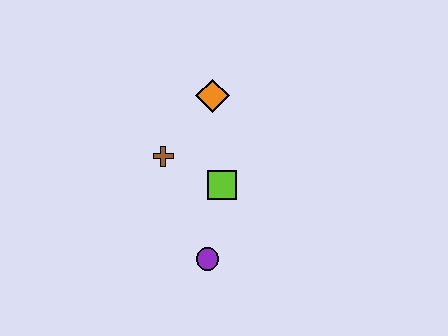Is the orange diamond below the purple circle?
No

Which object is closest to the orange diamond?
The brown cross is closest to the orange diamond.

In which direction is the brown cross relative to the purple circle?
The brown cross is above the purple circle.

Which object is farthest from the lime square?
The orange diamond is farthest from the lime square.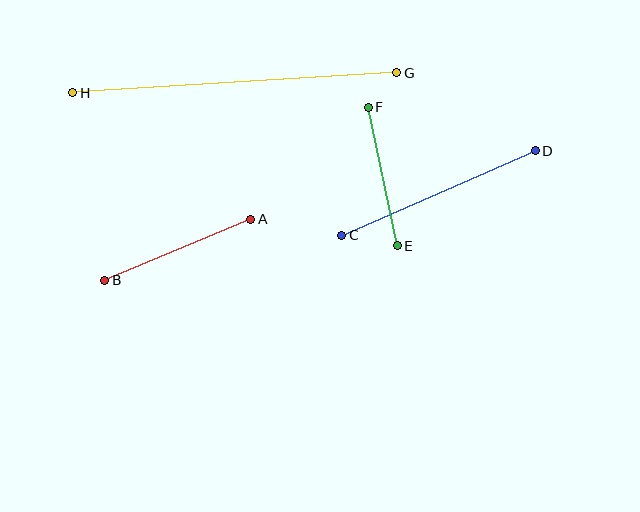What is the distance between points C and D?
The distance is approximately 211 pixels.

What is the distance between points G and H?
The distance is approximately 324 pixels.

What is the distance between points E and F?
The distance is approximately 141 pixels.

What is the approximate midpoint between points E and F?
The midpoint is at approximately (383, 176) pixels.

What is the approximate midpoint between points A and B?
The midpoint is at approximately (178, 250) pixels.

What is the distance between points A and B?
The distance is approximately 158 pixels.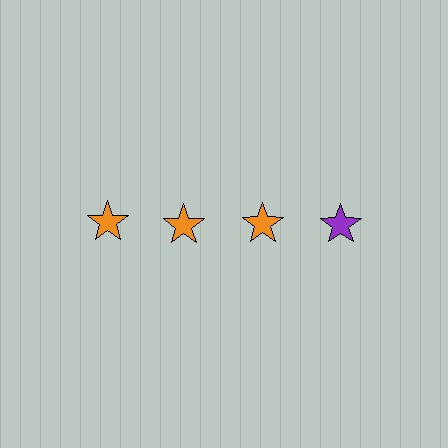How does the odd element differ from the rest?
It has a different color: purple instead of orange.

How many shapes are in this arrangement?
There are 4 shapes arranged in a grid pattern.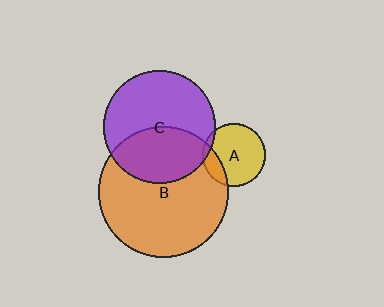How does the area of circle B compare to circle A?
Approximately 4.3 times.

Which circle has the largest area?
Circle B (orange).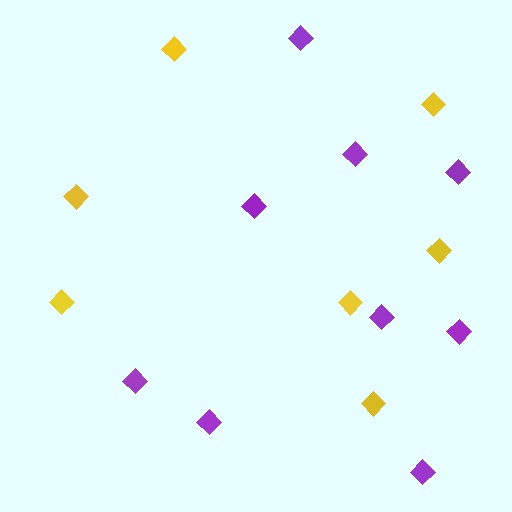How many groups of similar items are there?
There are 2 groups: one group of purple diamonds (9) and one group of yellow diamonds (7).